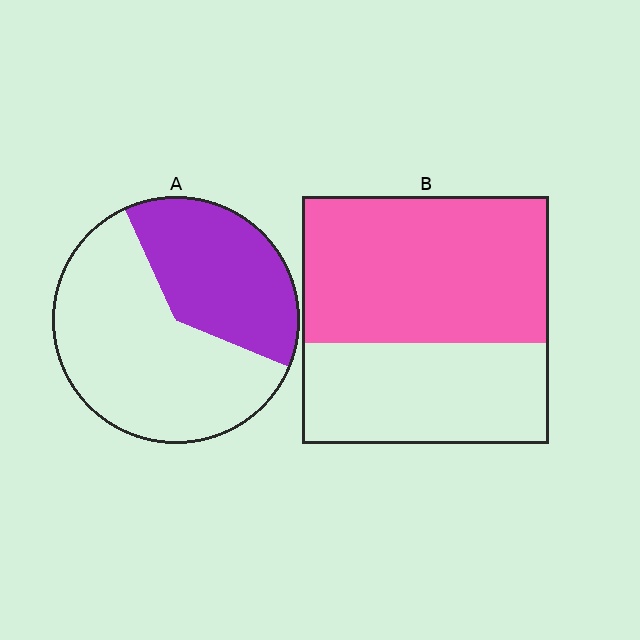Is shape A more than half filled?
No.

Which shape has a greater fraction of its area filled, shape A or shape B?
Shape B.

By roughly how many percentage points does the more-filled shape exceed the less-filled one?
By roughly 20 percentage points (B over A).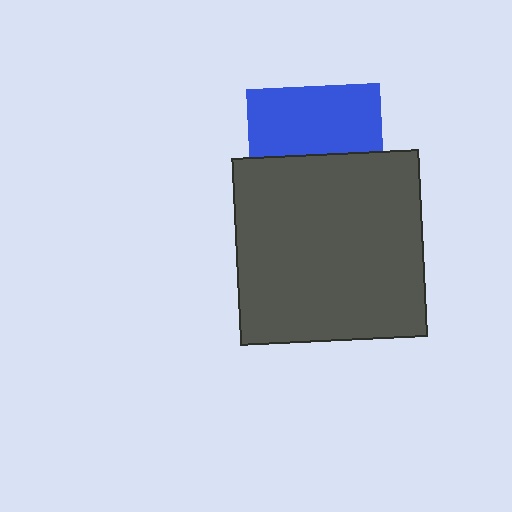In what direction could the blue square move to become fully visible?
The blue square could move up. That would shift it out from behind the dark gray square entirely.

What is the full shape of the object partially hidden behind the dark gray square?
The partially hidden object is a blue square.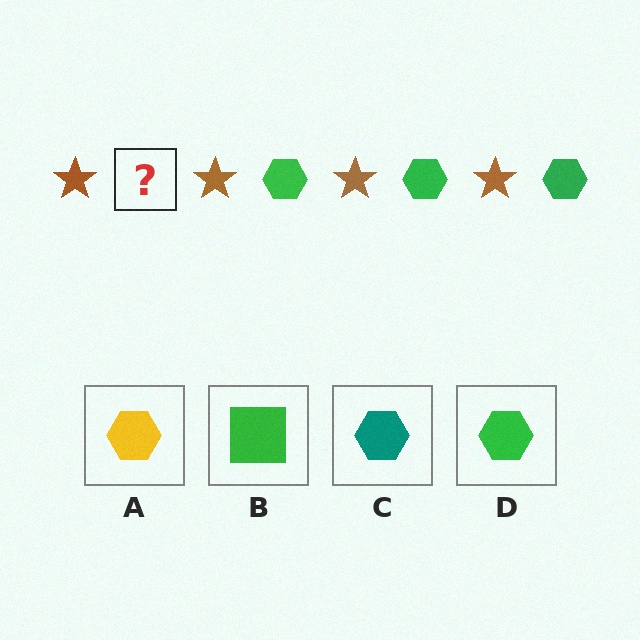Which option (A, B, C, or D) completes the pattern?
D.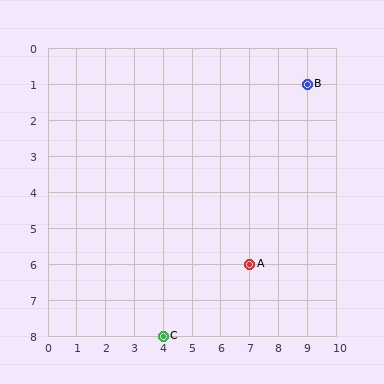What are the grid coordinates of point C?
Point C is at grid coordinates (4, 8).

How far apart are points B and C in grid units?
Points B and C are 5 columns and 7 rows apart (about 8.6 grid units diagonally).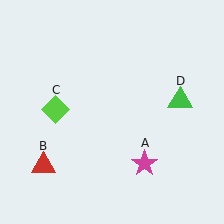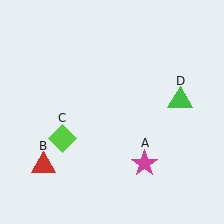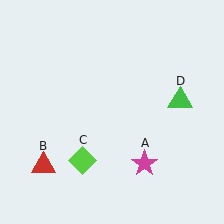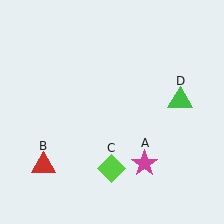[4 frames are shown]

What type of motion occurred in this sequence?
The lime diamond (object C) rotated counterclockwise around the center of the scene.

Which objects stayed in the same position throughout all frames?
Magenta star (object A) and red triangle (object B) and green triangle (object D) remained stationary.